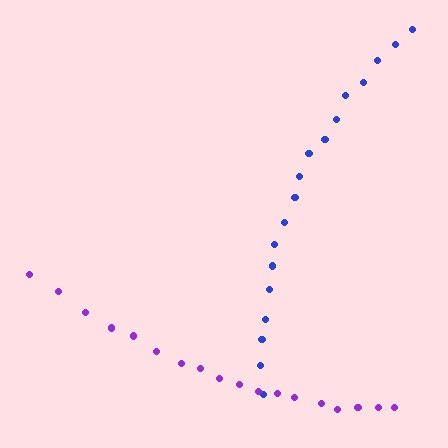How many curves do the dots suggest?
There are 2 distinct paths.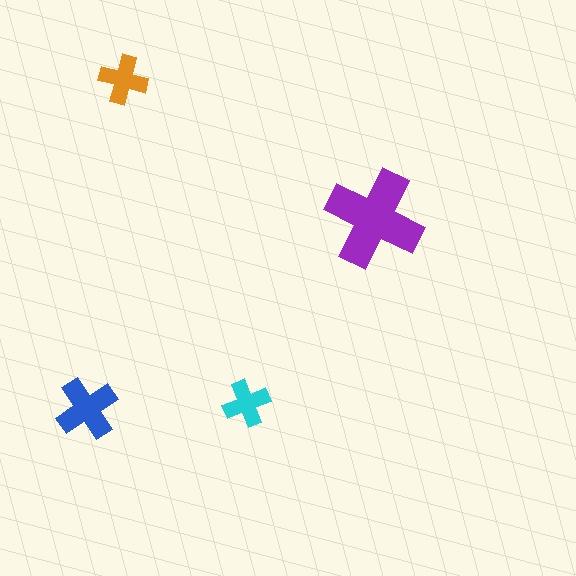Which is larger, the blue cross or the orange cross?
The blue one.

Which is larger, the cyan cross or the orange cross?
The orange one.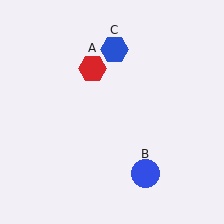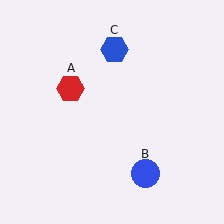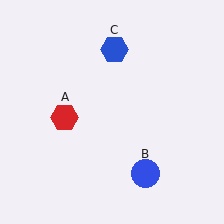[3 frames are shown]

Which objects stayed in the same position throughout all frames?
Blue circle (object B) and blue hexagon (object C) remained stationary.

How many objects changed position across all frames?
1 object changed position: red hexagon (object A).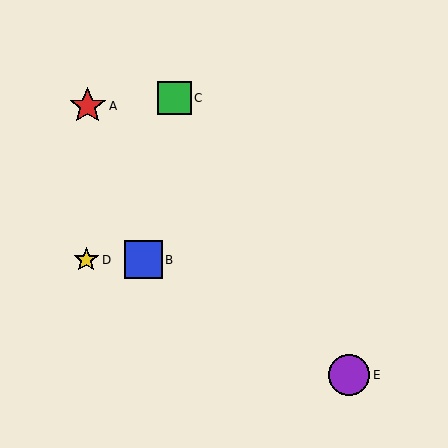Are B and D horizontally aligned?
Yes, both are at y≈260.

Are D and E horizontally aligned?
No, D is at y≈260 and E is at y≈375.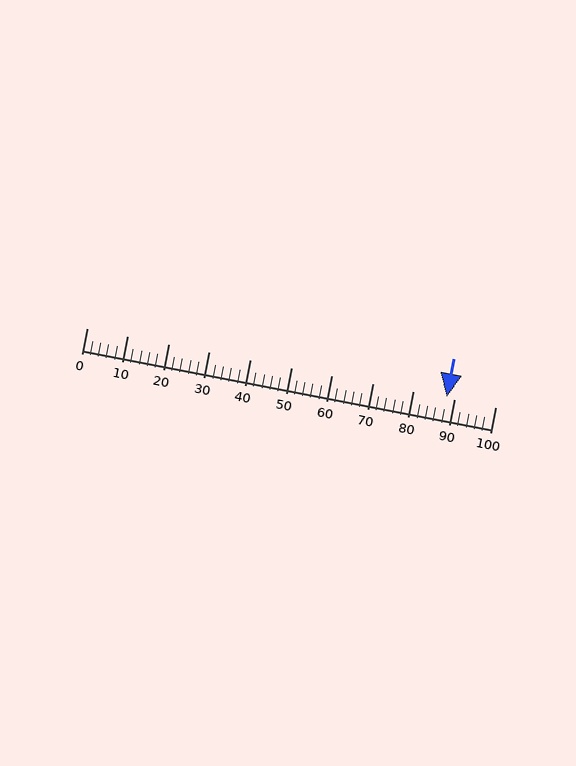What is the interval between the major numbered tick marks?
The major tick marks are spaced 10 units apart.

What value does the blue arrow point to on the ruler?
The blue arrow points to approximately 88.